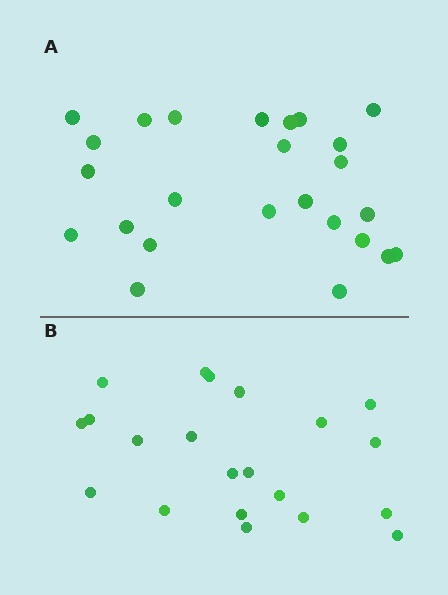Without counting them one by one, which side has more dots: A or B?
Region A (the top region) has more dots.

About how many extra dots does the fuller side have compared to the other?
Region A has about 4 more dots than region B.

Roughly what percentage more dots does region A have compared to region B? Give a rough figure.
About 20% more.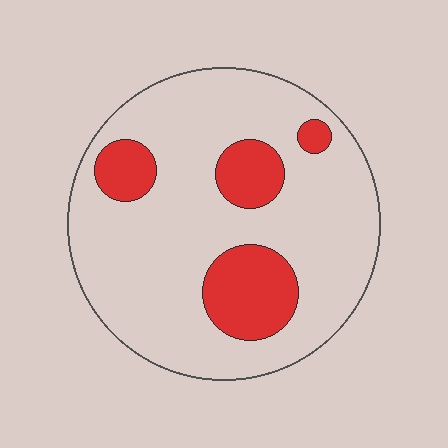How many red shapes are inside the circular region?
4.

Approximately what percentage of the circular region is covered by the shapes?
Approximately 20%.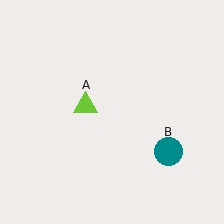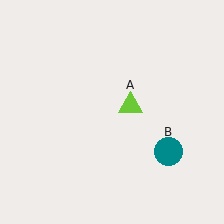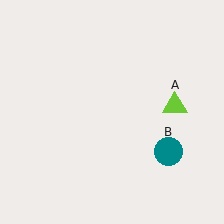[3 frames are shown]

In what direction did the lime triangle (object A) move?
The lime triangle (object A) moved right.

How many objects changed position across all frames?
1 object changed position: lime triangle (object A).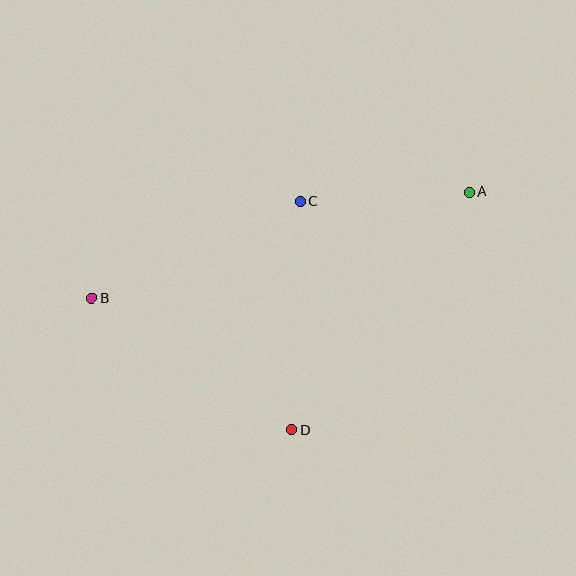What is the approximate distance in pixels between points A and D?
The distance between A and D is approximately 297 pixels.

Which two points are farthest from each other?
Points A and B are farthest from each other.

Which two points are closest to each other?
Points A and C are closest to each other.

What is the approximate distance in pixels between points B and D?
The distance between B and D is approximately 239 pixels.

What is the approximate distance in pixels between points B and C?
The distance between B and C is approximately 230 pixels.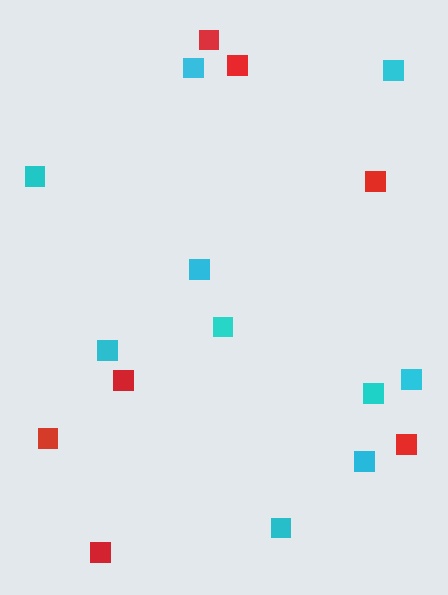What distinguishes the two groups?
There are 2 groups: one group of red squares (7) and one group of cyan squares (10).